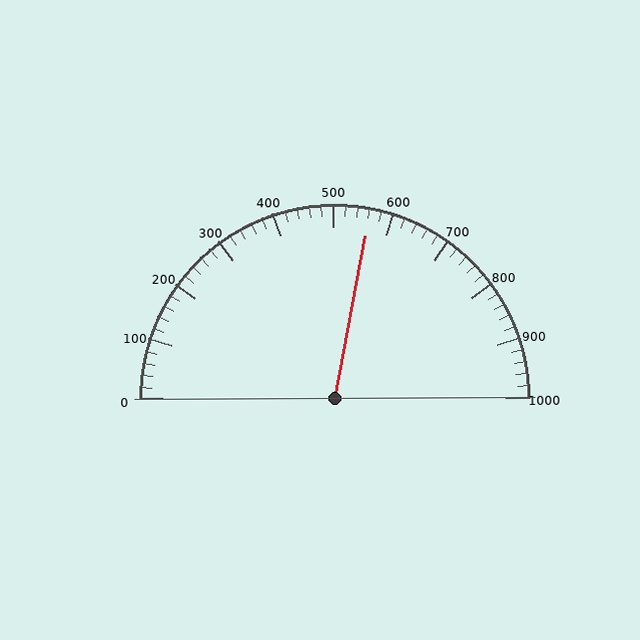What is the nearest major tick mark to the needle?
The nearest major tick mark is 600.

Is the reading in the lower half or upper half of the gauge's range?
The reading is in the upper half of the range (0 to 1000).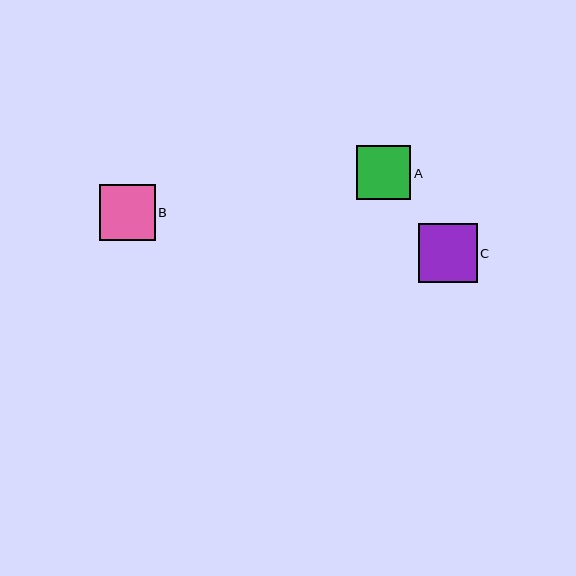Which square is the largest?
Square C is the largest with a size of approximately 59 pixels.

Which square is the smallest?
Square A is the smallest with a size of approximately 54 pixels.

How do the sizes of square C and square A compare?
Square C and square A are approximately the same size.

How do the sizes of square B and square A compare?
Square B and square A are approximately the same size.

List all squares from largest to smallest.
From largest to smallest: C, B, A.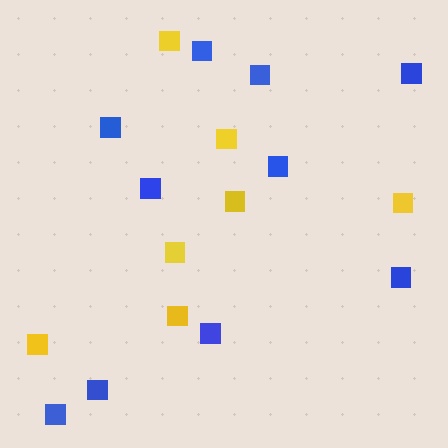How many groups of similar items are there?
There are 2 groups: one group of yellow squares (7) and one group of blue squares (10).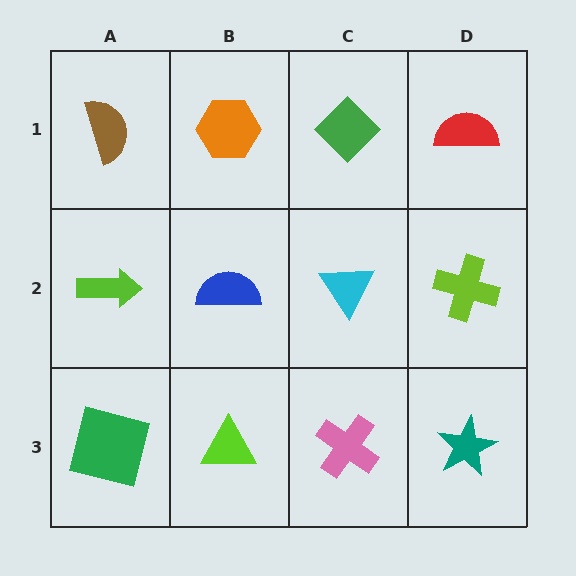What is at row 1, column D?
A red semicircle.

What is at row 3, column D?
A teal star.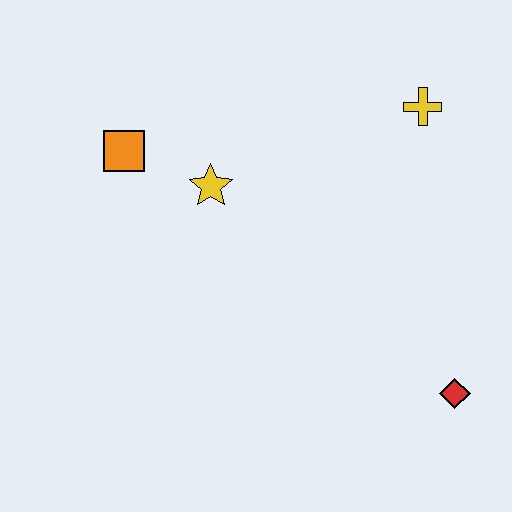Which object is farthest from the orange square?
The red diamond is farthest from the orange square.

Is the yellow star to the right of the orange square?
Yes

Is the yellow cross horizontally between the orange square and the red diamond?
Yes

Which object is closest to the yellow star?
The orange square is closest to the yellow star.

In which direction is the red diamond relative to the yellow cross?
The red diamond is below the yellow cross.